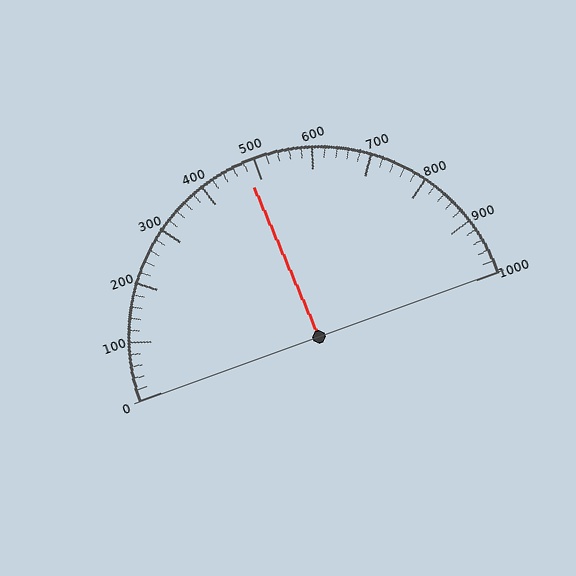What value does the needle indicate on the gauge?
The needle indicates approximately 480.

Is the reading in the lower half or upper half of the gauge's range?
The reading is in the lower half of the range (0 to 1000).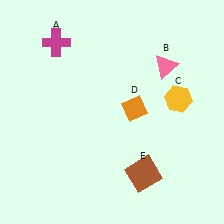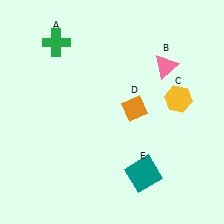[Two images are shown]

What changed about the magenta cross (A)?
In Image 1, A is magenta. In Image 2, it changed to green.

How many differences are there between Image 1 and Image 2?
There are 2 differences between the two images.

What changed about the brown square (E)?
In Image 1, E is brown. In Image 2, it changed to teal.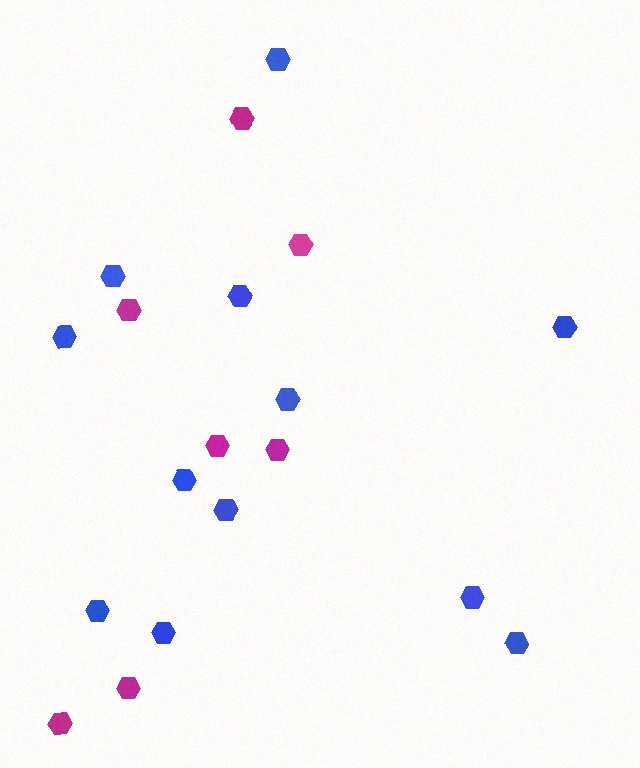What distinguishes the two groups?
There are 2 groups: one group of blue hexagons (12) and one group of magenta hexagons (7).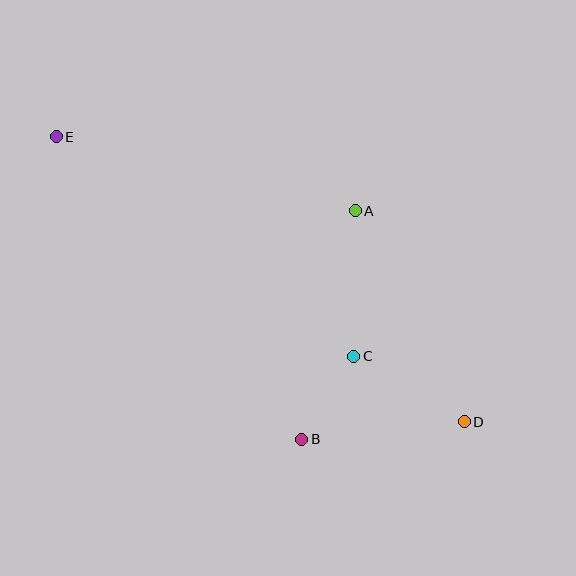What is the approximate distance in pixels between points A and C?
The distance between A and C is approximately 146 pixels.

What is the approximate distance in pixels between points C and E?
The distance between C and E is approximately 370 pixels.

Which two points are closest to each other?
Points B and C are closest to each other.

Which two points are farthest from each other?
Points D and E are farthest from each other.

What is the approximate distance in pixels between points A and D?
The distance between A and D is approximately 237 pixels.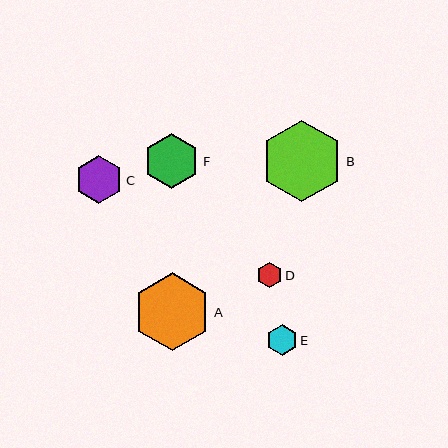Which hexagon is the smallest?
Hexagon D is the smallest with a size of approximately 25 pixels.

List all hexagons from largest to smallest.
From largest to smallest: B, A, F, C, E, D.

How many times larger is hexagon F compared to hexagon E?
Hexagon F is approximately 1.8 times the size of hexagon E.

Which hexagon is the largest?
Hexagon B is the largest with a size of approximately 81 pixels.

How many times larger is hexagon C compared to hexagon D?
Hexagon C is approximately 1.9 times the size of hexagon D.